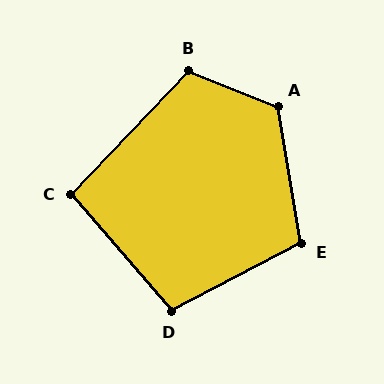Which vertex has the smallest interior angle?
C, at approximately 96 degrees.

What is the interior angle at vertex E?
Approximately 108 degrees (obtuse).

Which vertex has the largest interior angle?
A, at approximately 122 degrees.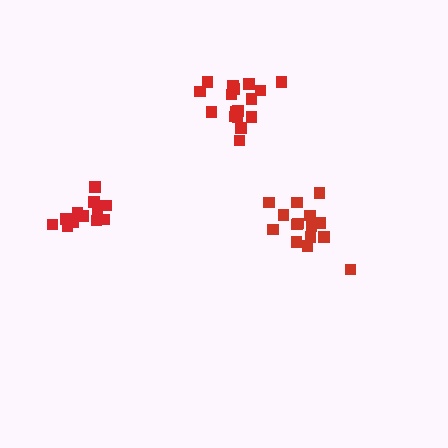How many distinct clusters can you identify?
There are 3 distinct clusters.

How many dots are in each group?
Group 1: 12 dots, Group 2: 17 dots, Group 3: 15 dots (44 total).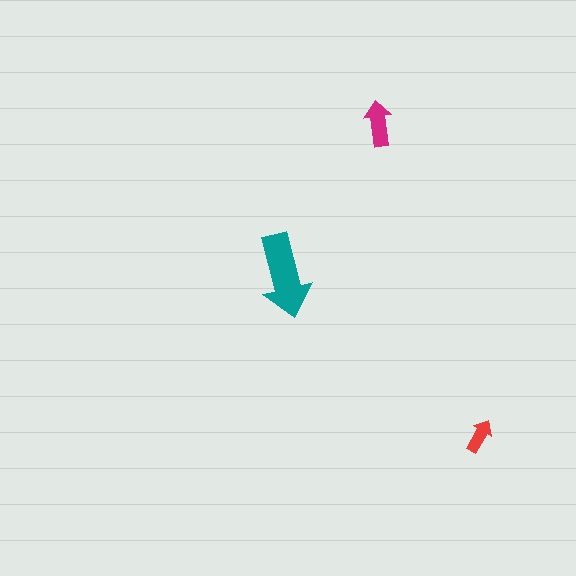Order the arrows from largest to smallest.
the teal one, the magenta one, the red one.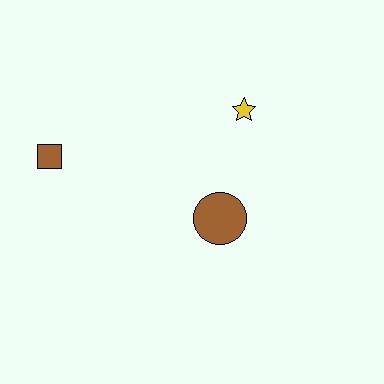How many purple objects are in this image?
There are no purple objects.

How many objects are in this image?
There are 3 objects.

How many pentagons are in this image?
There are no pentagons.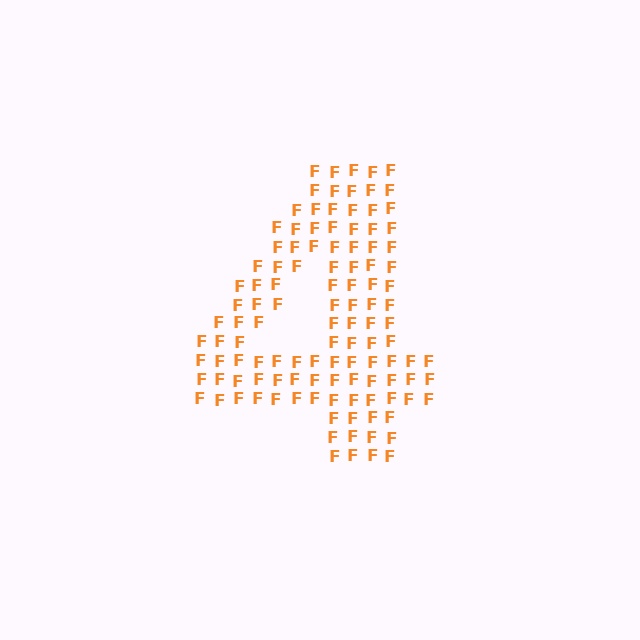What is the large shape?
The large shape is the digit 4.